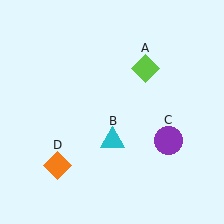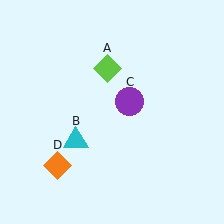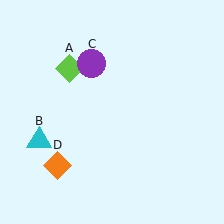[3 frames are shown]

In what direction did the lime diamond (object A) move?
The lime diamond (object A) moved left.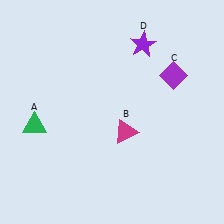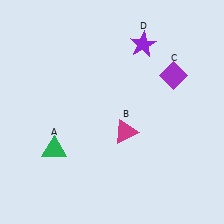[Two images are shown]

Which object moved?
The green triangle (A) moved down.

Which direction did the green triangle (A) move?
The green triangle (A) moved down.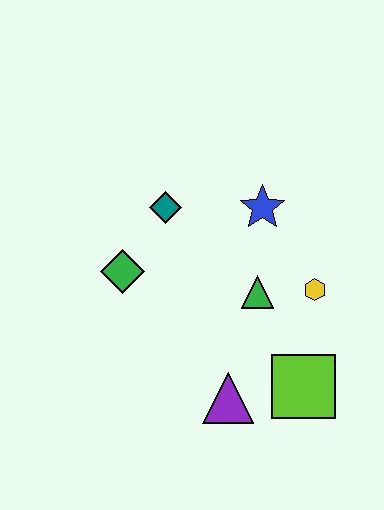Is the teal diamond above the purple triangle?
Yes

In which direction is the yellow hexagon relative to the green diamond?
The yellow hexagon is to the right of the green diamond.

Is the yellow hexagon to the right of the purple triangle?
Yes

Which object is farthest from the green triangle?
The green diamond is farthest from the green triangle.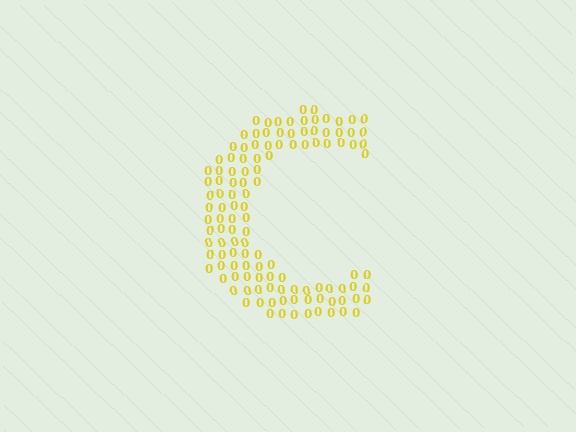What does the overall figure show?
The overall figure shows the letter C.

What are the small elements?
The small elements are digit 0's.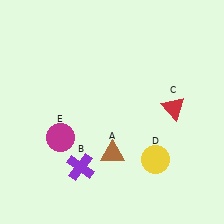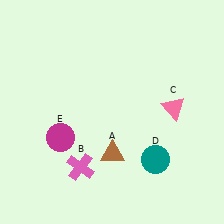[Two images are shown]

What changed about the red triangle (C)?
In Image 1, C is red. In Image 2, it changed to pink.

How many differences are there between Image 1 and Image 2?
There are 3 differences between the two images.